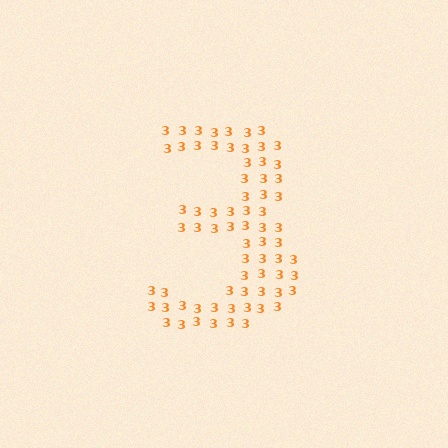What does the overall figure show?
The overall figure shows the digit 3.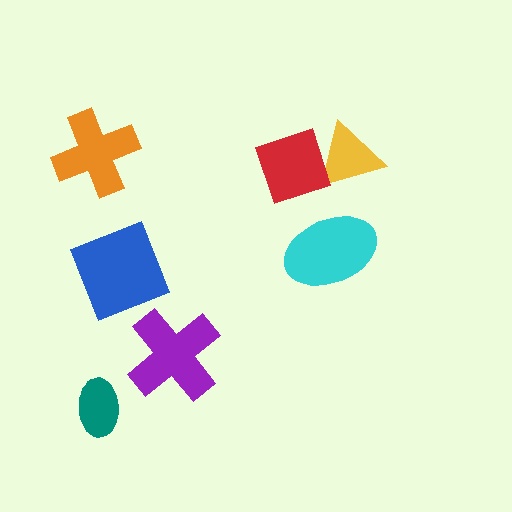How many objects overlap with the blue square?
0 objects overlap with the blue square.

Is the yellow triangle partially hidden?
Yes, it is partially covered by another shape.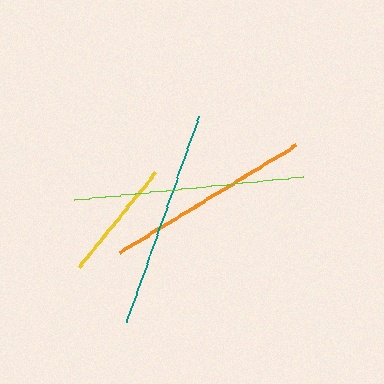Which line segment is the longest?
The lime line is the longest at approximately 230 pixels.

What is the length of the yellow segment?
The yellow segment is approximately 122 pixels long.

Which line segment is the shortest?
The yellow line is the shortest at approximately 122 pixels.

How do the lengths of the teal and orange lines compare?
The teal and orange lines are approximately the same length.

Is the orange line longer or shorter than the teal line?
The teal line is longer than the orange line.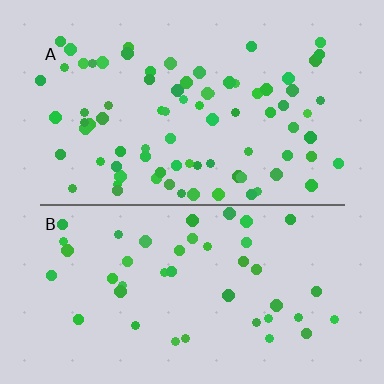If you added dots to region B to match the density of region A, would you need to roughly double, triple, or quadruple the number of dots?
Approximately double.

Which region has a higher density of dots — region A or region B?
A (the top).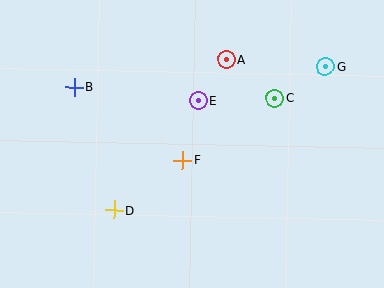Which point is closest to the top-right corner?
Point G is closest to the top-right corner.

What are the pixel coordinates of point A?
Point A is at (226, 60).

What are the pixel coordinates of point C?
Point C is at (275, 98).